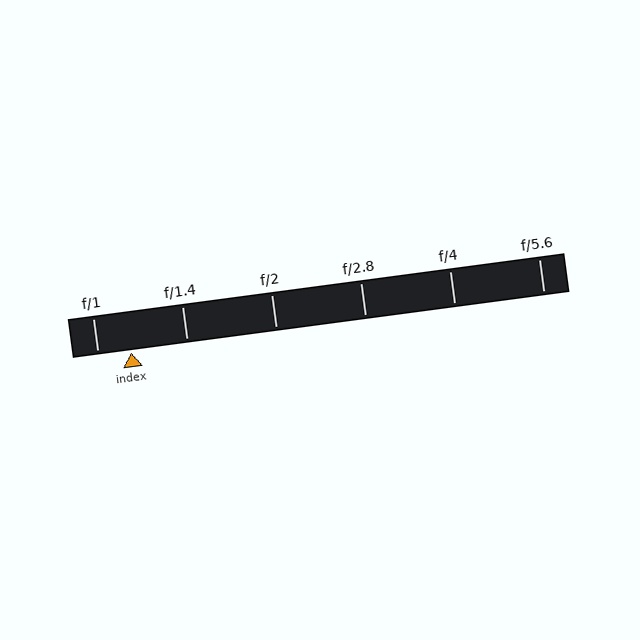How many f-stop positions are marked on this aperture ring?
There are 6 f-stop positions marked.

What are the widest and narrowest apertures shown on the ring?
The widest aperture shown is f/1 and the narrowest is f/5.6.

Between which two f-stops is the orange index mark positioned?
The index mark is between f/1 and f/1.4.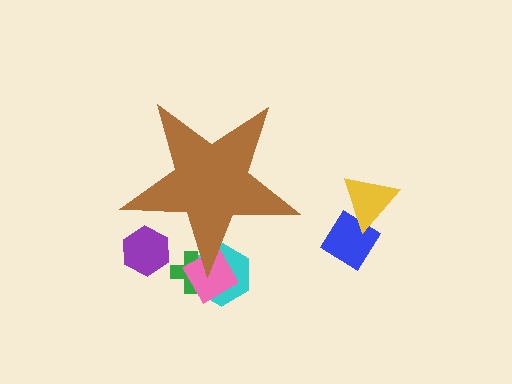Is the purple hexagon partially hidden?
Yes, the purple hexagon is partially hidden behind the brown star.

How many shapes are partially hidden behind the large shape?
4 shapes are partially hidden.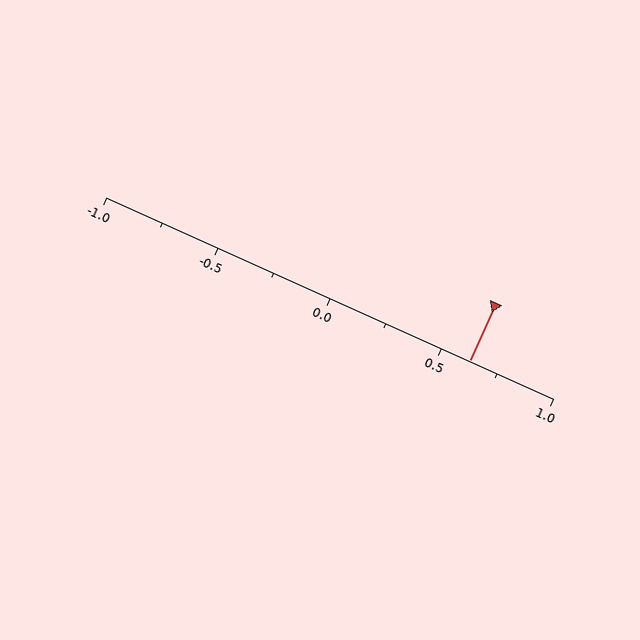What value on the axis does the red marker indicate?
The marker indicates approximately 0.62.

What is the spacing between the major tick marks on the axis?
The major ticks are spaced 0.5 apart.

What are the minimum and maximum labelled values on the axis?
The axis runs from -1.0 to 1.0.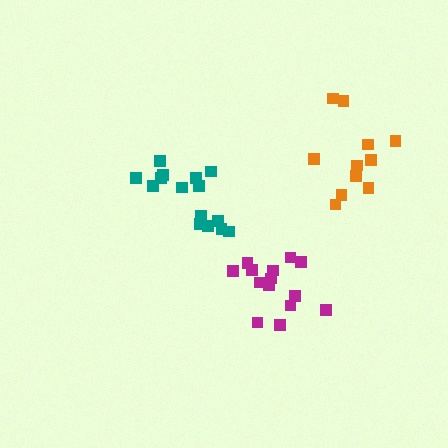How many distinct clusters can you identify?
There are 3 distinct clusters.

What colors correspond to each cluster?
The clusters are colored: teal, orange, magenta.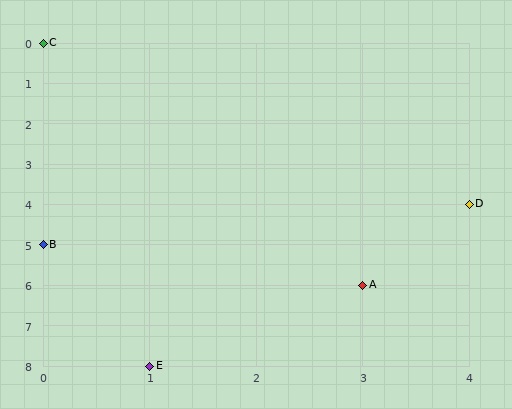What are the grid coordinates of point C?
Point C is at grid coordinates (0, 0).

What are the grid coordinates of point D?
Point D is at grid coordinates (4, 4).